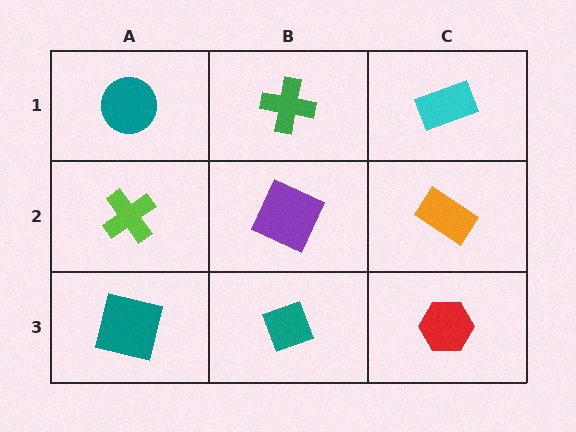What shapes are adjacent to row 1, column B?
A purple square (row 2, column B), a teal circle (row 1, column A), a cyan rectangle (row 1, column C).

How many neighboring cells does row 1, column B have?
3.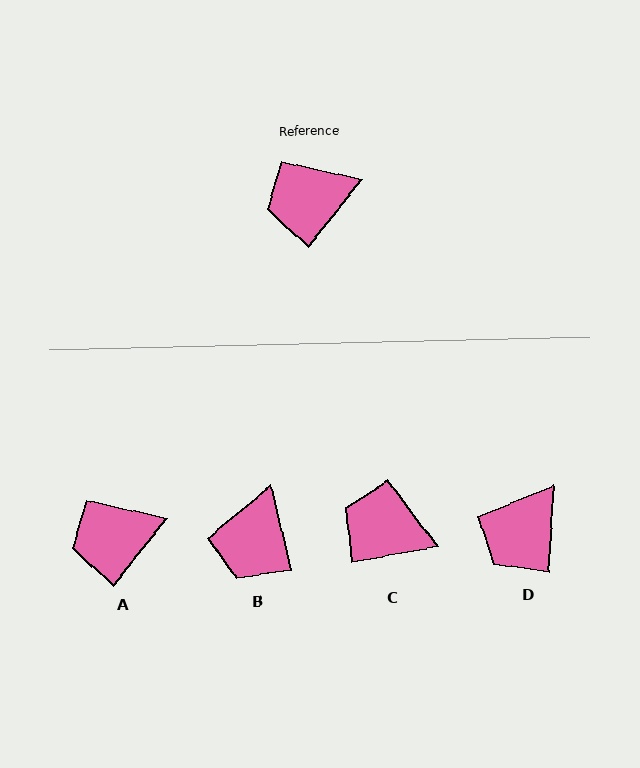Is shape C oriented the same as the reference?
No, it is off by about 40 degrees.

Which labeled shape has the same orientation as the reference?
A.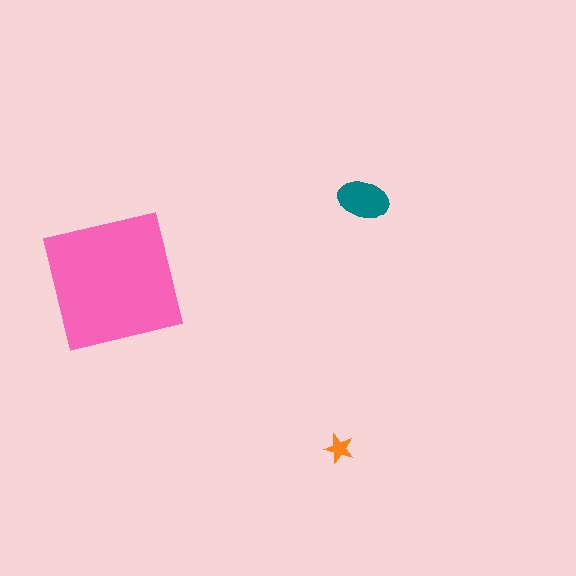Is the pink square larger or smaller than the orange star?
Larger.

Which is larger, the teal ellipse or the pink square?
The pink square.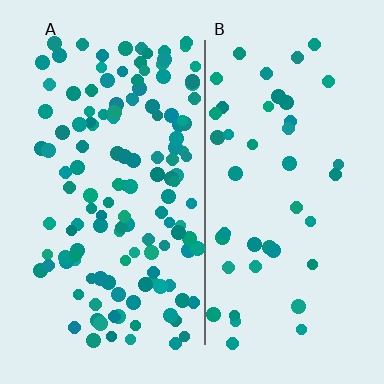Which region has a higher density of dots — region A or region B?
A (the left).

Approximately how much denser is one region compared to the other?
Approximately 3.1× — region A over region B.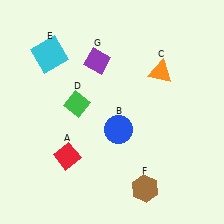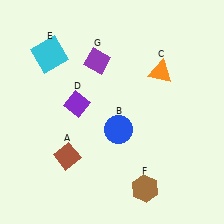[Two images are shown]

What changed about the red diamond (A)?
In Image 1, A is red. In Image 2, it changed to brown.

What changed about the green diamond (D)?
In Image 1, D is green. In Image 2, it changed to purple.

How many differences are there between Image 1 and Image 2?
There are 2 differences between the two images.